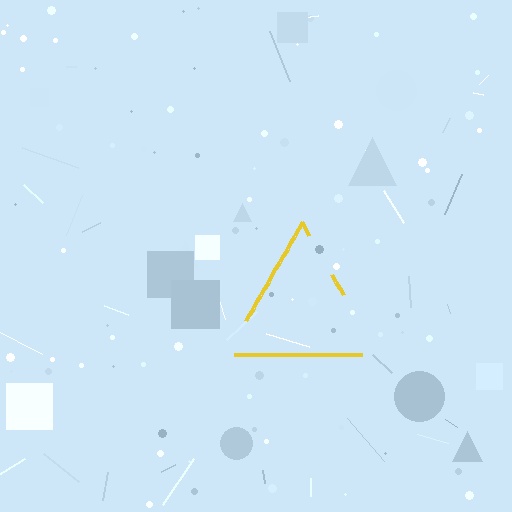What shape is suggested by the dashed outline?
The dashed outline suggests a triangle.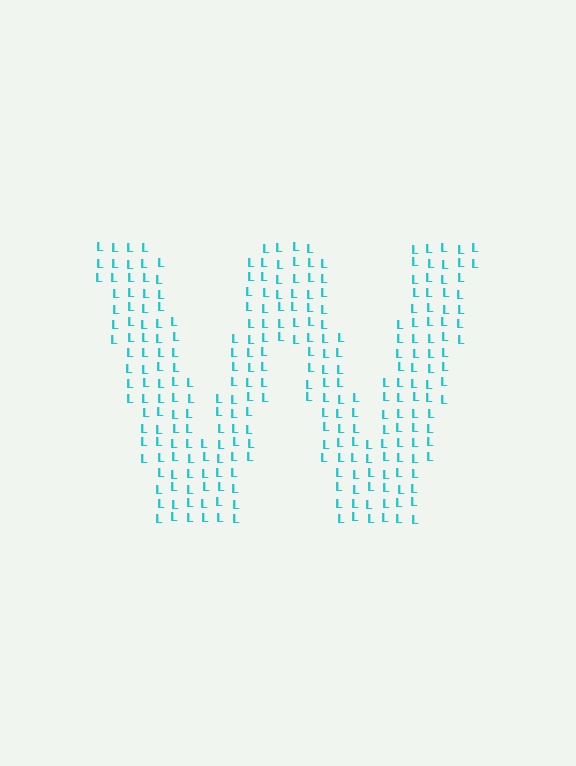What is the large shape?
The large shape is the letter W.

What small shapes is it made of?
It is made of small letter L's.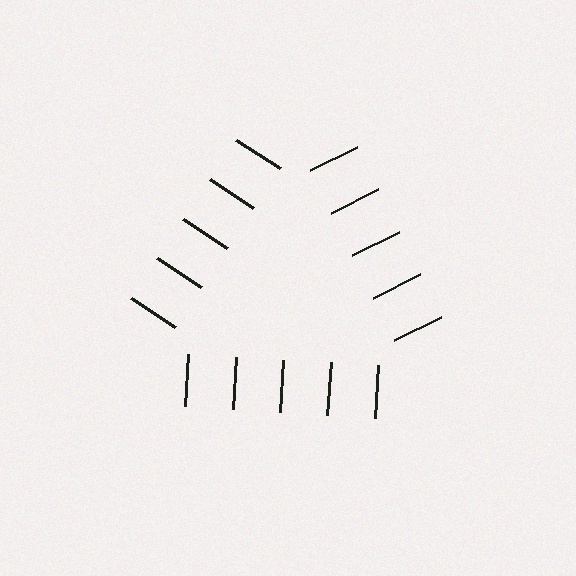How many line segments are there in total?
15 — 5 along each of the 3 edges.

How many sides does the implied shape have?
3 sides — the line-ends trace a triangle.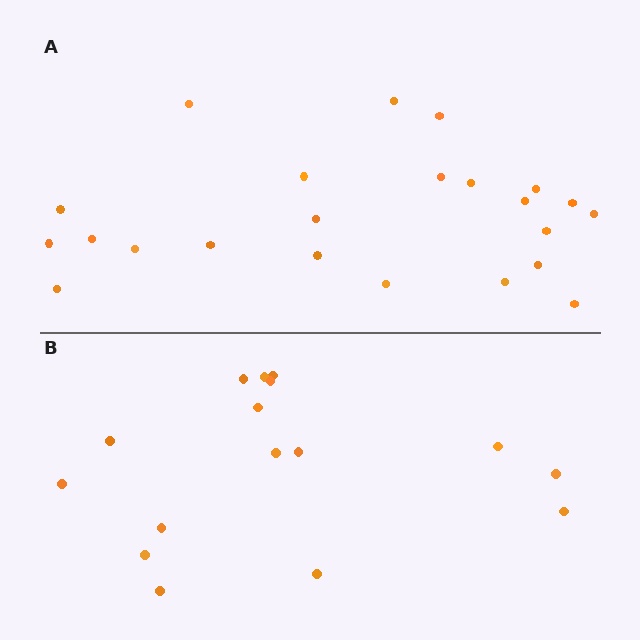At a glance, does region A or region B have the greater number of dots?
Region A (the top region) has more dots.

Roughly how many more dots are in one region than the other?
Region A has roughly 8 or so more dots than region B.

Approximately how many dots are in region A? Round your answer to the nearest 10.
About 20 dots. (The exact count is 23, which rounds to 20.)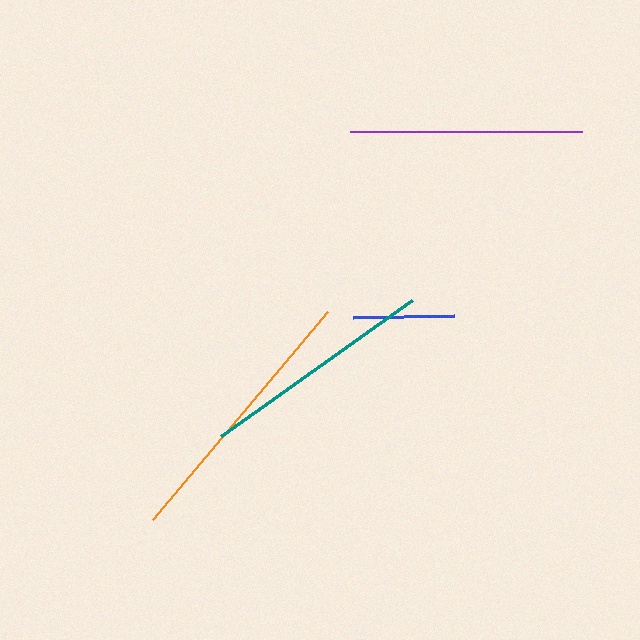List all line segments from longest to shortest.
From longest to shortest: orange, teal, purple, blue.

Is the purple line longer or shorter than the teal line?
The teal line is longer than the purple line.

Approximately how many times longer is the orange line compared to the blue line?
The orange line is approximately 2.7 times the length of the blue line.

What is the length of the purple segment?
The purple segment is approximately 232 pixels long.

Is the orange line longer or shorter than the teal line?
The orange line is longer than the teal line.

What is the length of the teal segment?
The teal segment is approximately 235 pixels long.